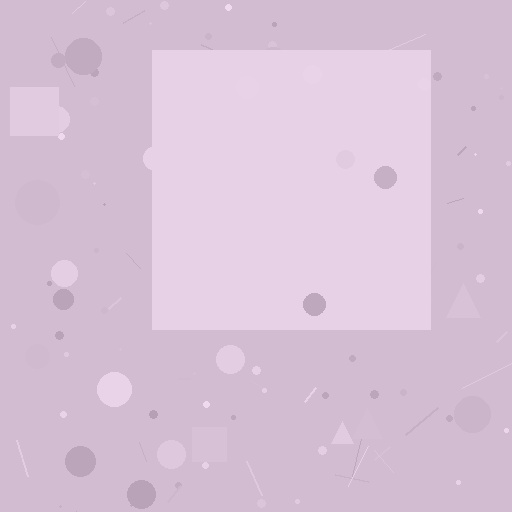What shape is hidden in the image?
A square is hidden in the image.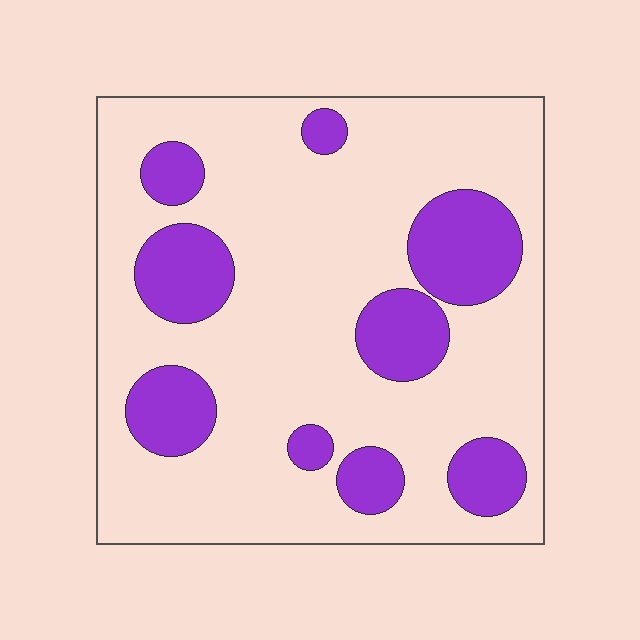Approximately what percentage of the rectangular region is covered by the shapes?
Approximately 25%.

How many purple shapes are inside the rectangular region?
9.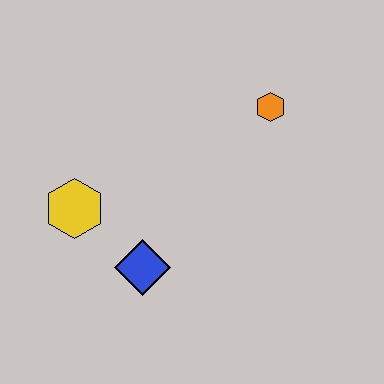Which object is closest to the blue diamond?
The yellow hexagon is closest to the blue diamond.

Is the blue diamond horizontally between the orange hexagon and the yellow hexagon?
Yes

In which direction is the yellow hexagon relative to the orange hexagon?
The yellow hexagon is to the left of the orange hexagon.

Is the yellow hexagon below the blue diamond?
No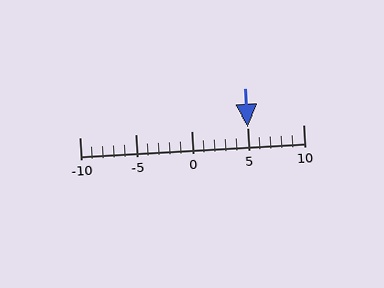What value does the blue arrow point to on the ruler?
The blue arrow points to approximately 5.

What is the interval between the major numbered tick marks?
The major tick marks are spaced 5 units apart.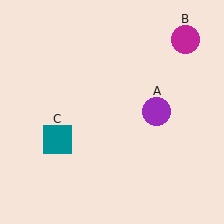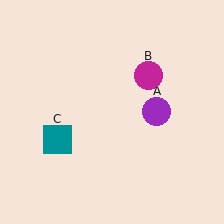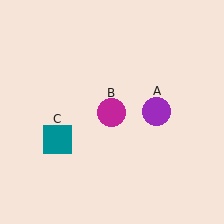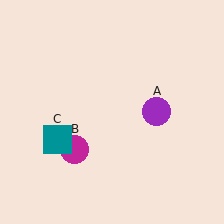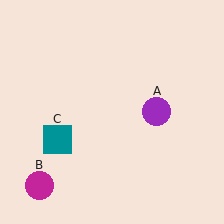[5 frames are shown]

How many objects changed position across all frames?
1 object changed position: magenta circle (object B).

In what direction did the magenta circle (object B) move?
The magenta circle (object B) moved down and to the left.